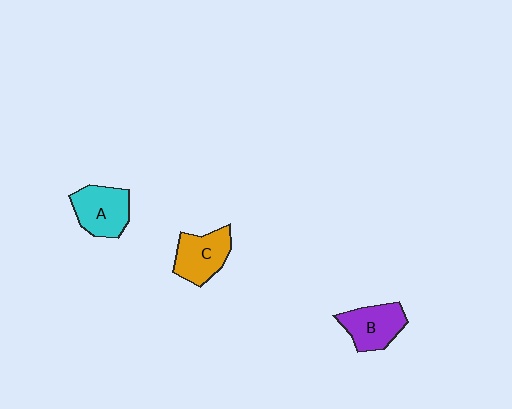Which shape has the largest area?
Shape A (cyan).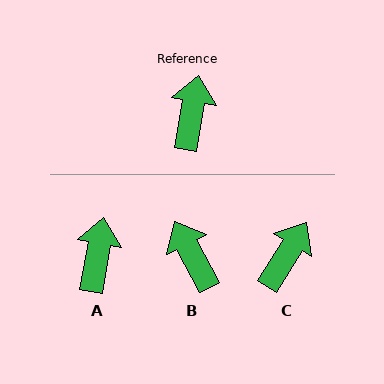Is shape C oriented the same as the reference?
No, it is off by about 22 degrees.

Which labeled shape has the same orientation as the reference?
A.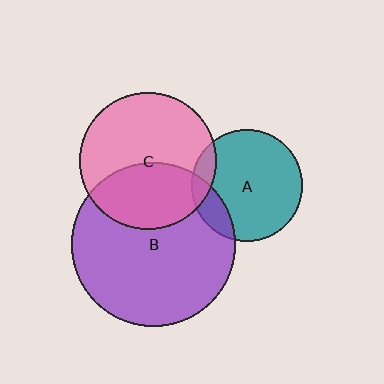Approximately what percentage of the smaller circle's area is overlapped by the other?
Approximately 40%.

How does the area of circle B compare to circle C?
Approximately 1.4 times.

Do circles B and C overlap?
Yes.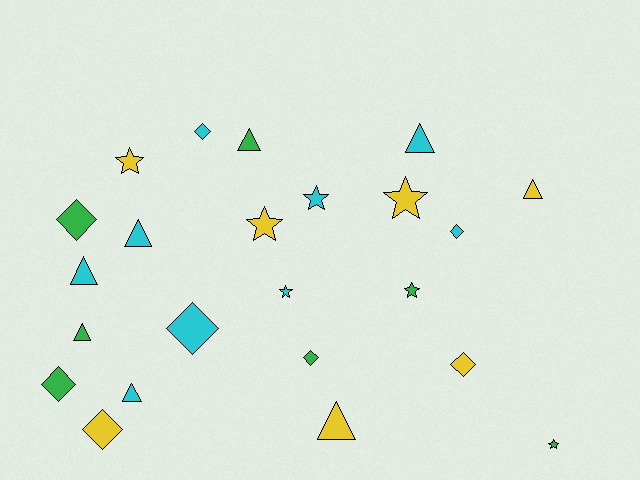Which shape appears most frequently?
Triangle, with 8 objects.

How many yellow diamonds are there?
There are 2 yellow diamonds.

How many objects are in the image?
There are 23 objects.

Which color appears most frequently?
Cyan, with 9 objects.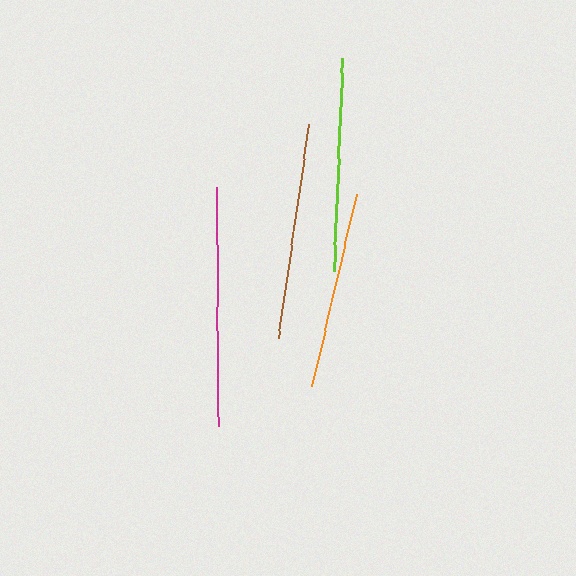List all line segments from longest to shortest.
From longest to shortest: magenta, brown, lime, orange.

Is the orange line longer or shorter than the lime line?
The lime line is longer than the orange line.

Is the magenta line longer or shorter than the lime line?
The magenta line is longer than the lime line.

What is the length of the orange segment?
The orange segment is approximately 197 pixels long.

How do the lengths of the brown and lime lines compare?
The brown and lime lines are approximately the same length.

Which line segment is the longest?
The magenta line is the longest at approximately 239 pixels.